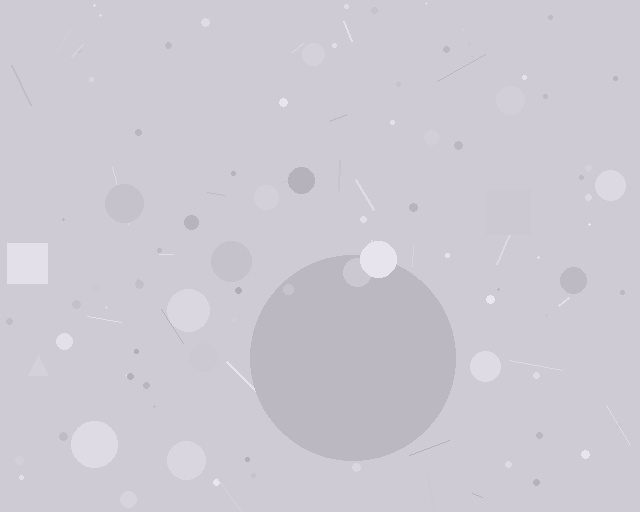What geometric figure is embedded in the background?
A circle is embedded in the background.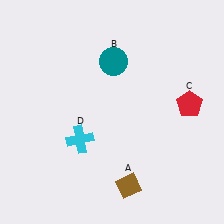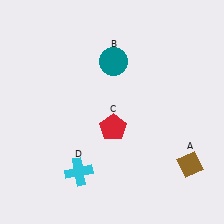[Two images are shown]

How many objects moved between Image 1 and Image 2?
3 objects moved between the two images.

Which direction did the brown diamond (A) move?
The brown diamond (A) moved right.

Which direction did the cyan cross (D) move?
The cyan cross (D) moved down.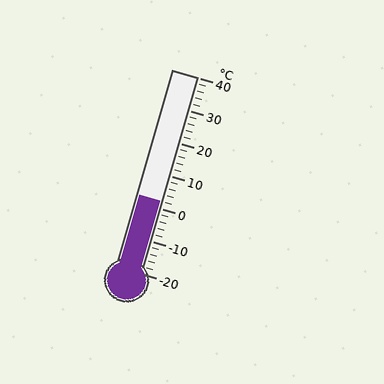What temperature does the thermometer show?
The thermometer shows approximately 2°C.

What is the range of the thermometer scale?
The thermometer scale ranges from -20°C to 40°C.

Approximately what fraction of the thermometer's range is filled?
The thermometer is filled to approximately 35% of its range.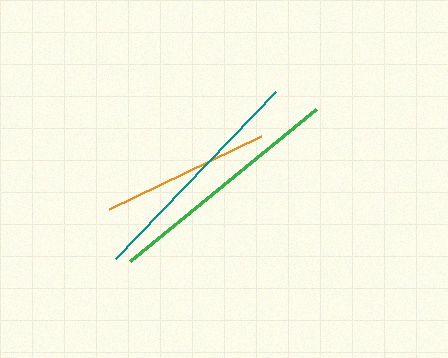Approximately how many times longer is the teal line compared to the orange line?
The teal line is approximately 1.4 times the length of the orange line.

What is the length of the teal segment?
The teal segment is approximately 231 pixels long.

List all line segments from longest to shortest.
From longest to shortest: green, teal, orange.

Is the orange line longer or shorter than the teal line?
The teal line is longer than the orange line.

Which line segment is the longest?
The green line is the longest at approximately 241 pixels.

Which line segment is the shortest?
The orange line is the shortest at approximately 168 pixels.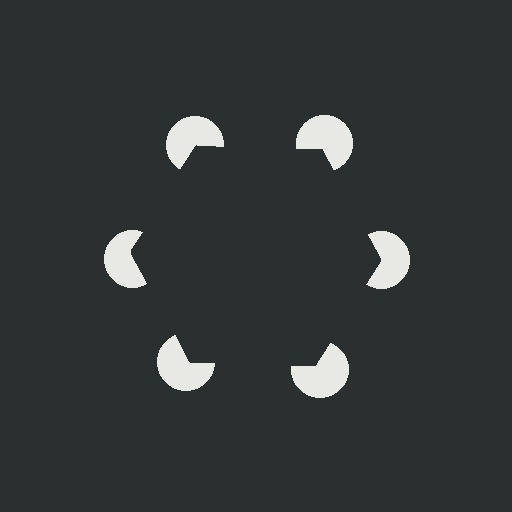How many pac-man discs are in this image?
There are 6 — one at each vertex of the illusory hexagon.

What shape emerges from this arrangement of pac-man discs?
An illusory hexagon — its edges are inferred from the aligned wedge cuts in the pac-man discs, not physically drawn.